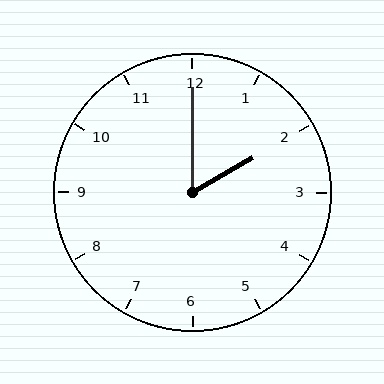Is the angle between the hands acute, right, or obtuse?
It is acute.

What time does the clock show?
2:00.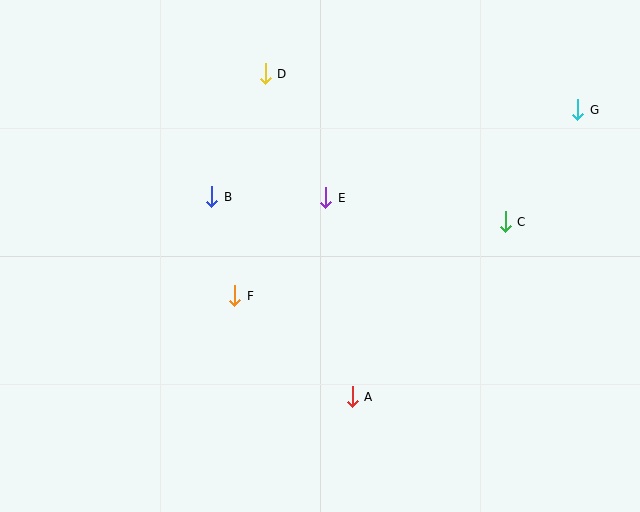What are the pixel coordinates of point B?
Point B is at (212, 197).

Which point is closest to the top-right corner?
Point G is closest to the top-right corner.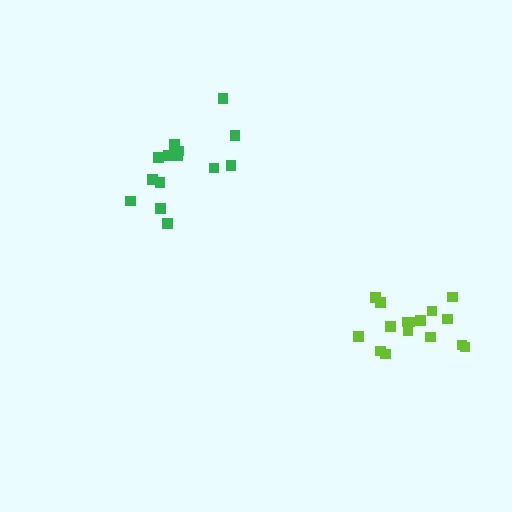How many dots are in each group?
Group 1: 16 dots, Group 2: 16 dots (32 total).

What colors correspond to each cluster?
The clusters are colored: green, lime.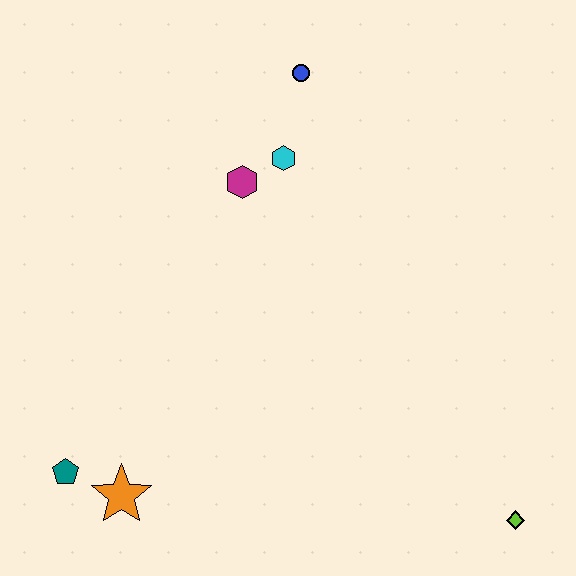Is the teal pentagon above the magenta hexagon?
No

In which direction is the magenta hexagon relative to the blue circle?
The magenta hexagon is below the blue circle.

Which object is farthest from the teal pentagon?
The blue circle is farthest from the teal pentagon.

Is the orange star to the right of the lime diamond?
No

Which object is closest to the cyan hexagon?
The magenta hexagon is closest to the cyan hexagon.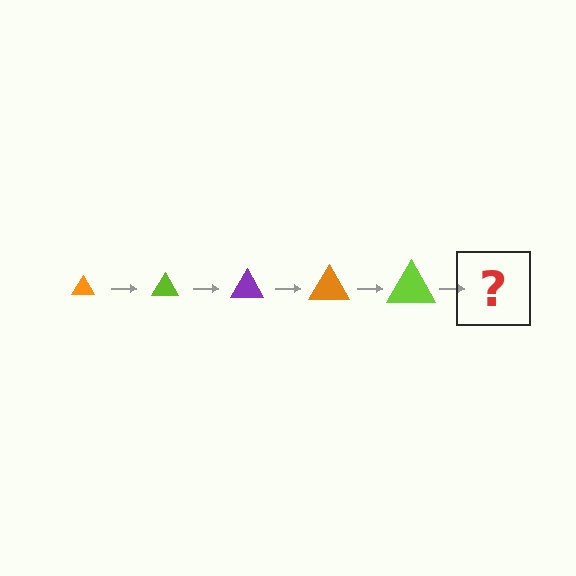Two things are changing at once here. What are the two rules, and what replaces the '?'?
The two rules are that the triangle grows larger each step and the color cycles through orange, lime, and purple. The '?' should be a purple triangle, larger than the previous one.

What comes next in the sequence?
The next element should be a purple triangle, larger than the previous one.